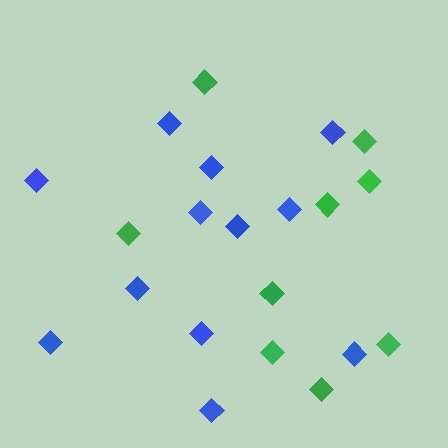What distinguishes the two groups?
There are 2 groups: one group of blue diamonds (12) and one group of green diamonds (9).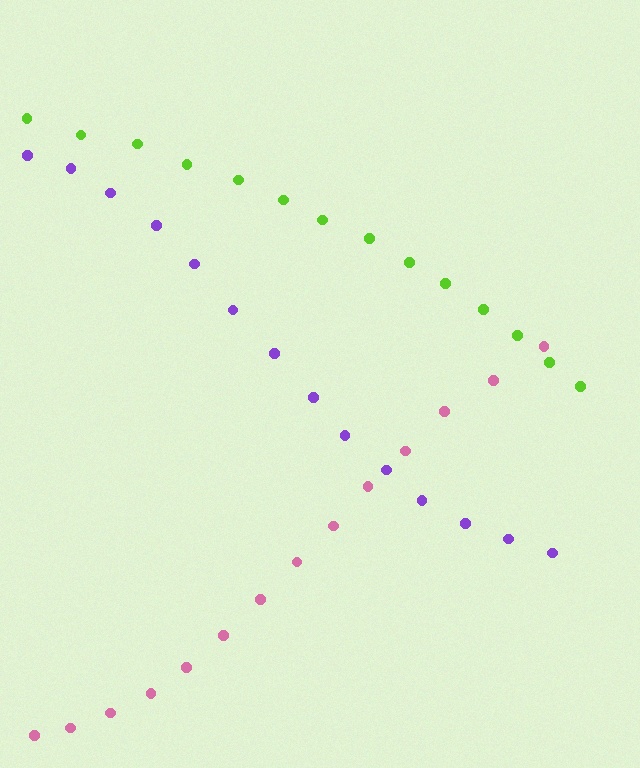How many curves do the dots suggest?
There are 3 distinct paths.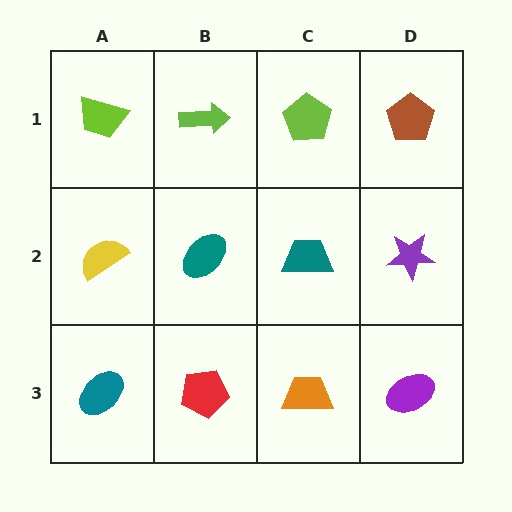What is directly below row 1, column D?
A purple star.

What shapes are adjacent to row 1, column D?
A purple star (row 2, column D), a lime pentagon (row 1, column C).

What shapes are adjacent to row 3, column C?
A teal trapezoid (row 2, column C), a red pentagon (row 3, column B), a purple ellipse (row 3, column D).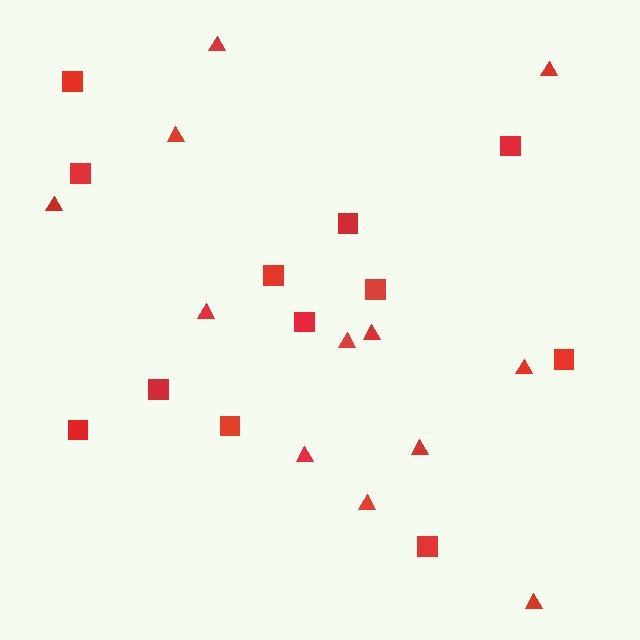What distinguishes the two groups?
There are 2 groups: one group of squares (12) and one group of triangles (12).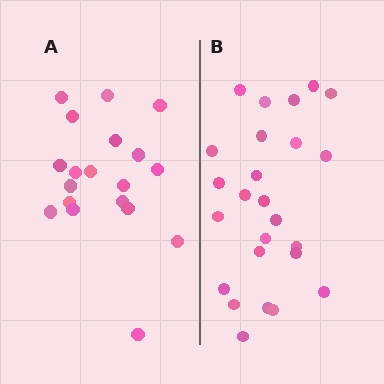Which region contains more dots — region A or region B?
Region B (the right region) has more dots.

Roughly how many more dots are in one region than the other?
Region B has about 6 more dots than region A.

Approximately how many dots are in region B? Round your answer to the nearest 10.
About 20 dots. (The exact count is 25, which rounds to 20.)